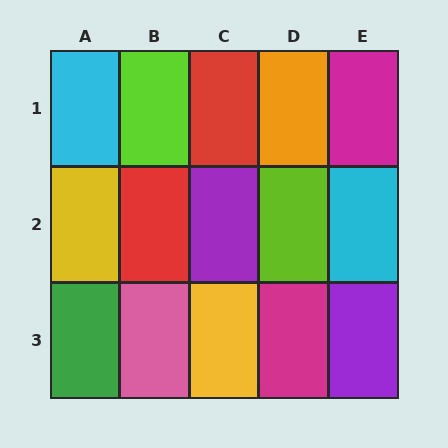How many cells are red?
2 cells are red.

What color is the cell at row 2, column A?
Yellow.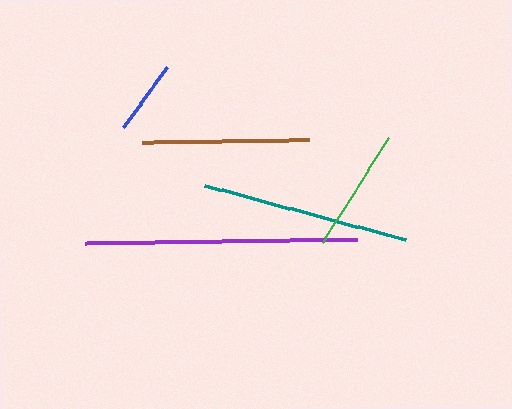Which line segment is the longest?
The purple line is the longest at approximately 273 pixels.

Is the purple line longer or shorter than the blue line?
The purple line is longer than the blue line.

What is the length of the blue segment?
The blue segment is approximately 74 pixels long.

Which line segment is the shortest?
The blue line is the shortest at approximately 74 pixels.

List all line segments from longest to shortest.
From longest to shortest: purple, teal, brown, green, blue.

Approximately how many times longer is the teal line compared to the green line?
The teal line is approximately 1.7 times the length of the green line.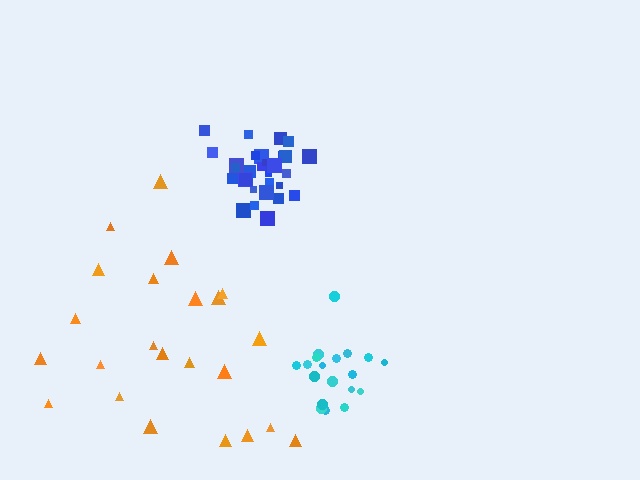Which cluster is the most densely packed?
Blue.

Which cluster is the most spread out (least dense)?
Orange.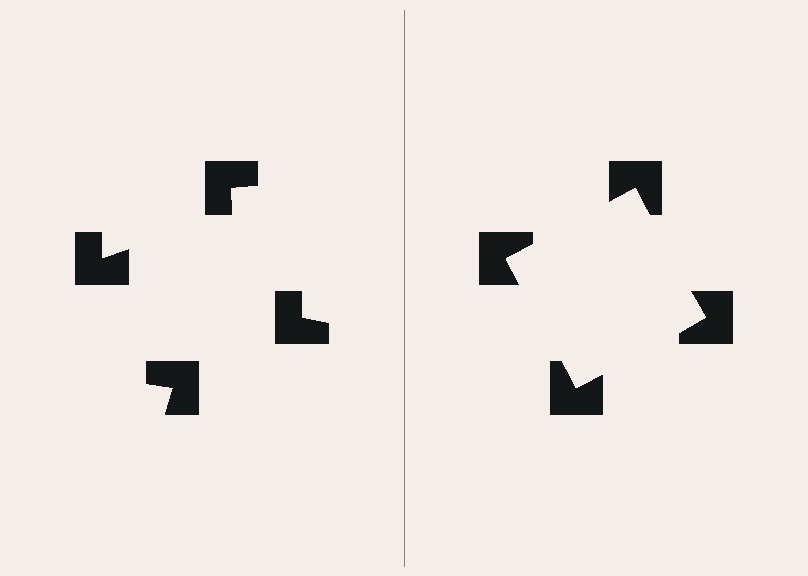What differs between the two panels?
The notched squares are positioned identically on both sides; only the wedge orientations differ. On the right they align to a square; on the left they are misaligned.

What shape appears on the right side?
An illusory square.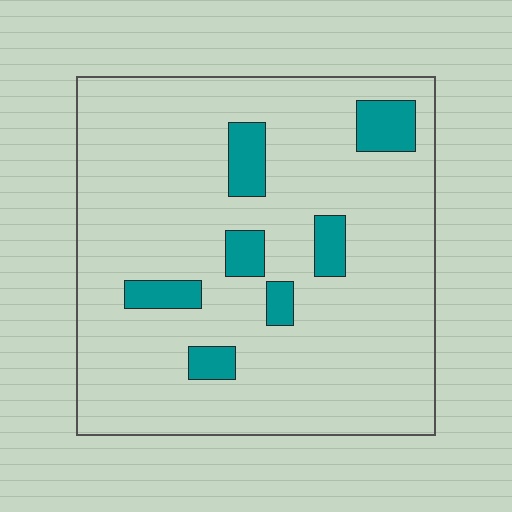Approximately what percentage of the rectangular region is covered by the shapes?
Approximately 10%.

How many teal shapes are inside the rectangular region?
7.